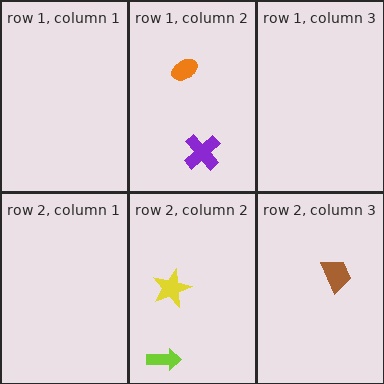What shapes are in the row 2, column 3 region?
The brown trapezoid.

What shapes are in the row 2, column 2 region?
The lime arrow, the yellow star.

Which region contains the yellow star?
The row 2, column 2 region.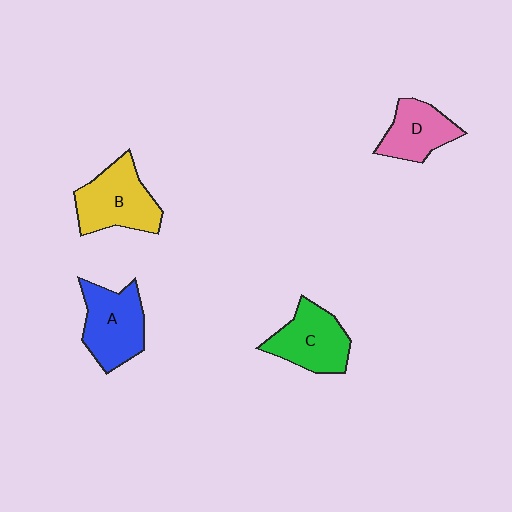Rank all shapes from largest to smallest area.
From largest to smallest: B (yellow), A (blue), C (green), D (pink).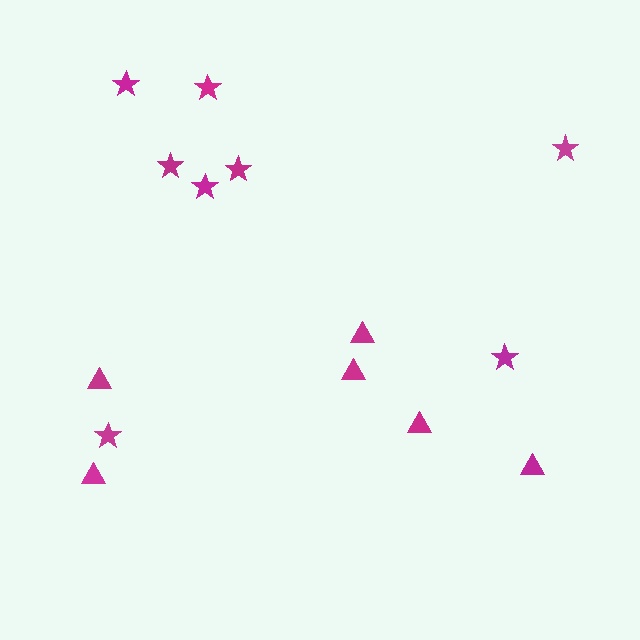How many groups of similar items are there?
There are 2 groups: one group of stars (8) and one group of triangles (6).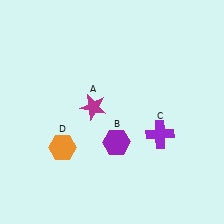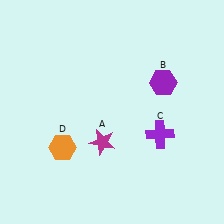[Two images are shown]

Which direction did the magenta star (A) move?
The magenta star (A) moved down.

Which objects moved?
The objects that moved are: the magenta star (A), the purple hexagon (B).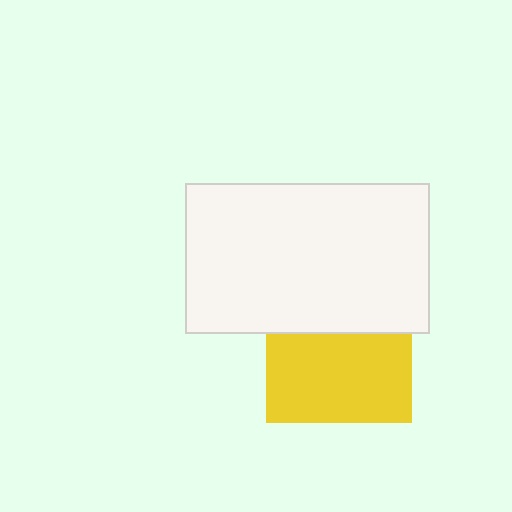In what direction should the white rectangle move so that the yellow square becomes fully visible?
The white rectangle should move up. That is the shortest direction to clear the overlap and leave the yellow square fully visible.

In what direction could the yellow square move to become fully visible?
The yellow square could move down. That would shift it out from behind the white rectangle entirely.